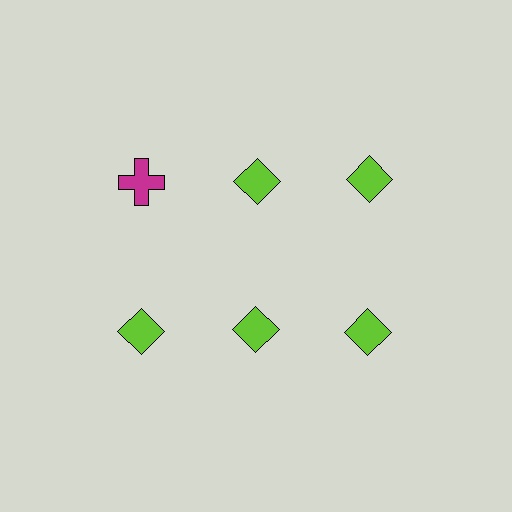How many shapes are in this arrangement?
There are 6 shapes arranged in a grid pattern.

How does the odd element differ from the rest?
It differs in both color (magenta instead of lime) and shape (cross instead of diamond).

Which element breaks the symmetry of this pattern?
The magenta cross in the top row, leftmost column breaks the symmetry. All other shapes are lime diamonds.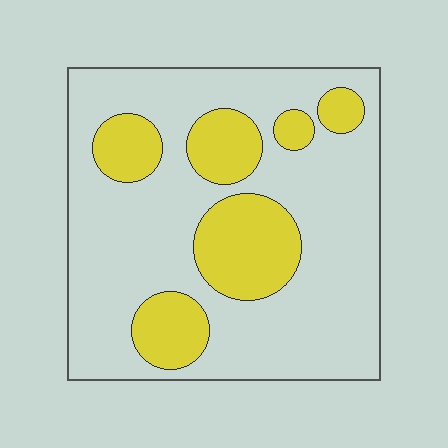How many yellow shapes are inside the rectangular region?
6.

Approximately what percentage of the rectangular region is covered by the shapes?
Approximately 25%.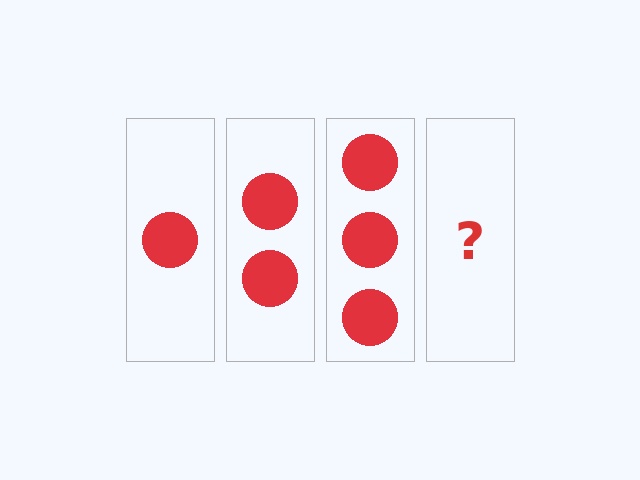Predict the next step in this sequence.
The next step is 4 circles.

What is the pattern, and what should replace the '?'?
The pattern is that each step adds one more circle. The '?' should be 4 circles.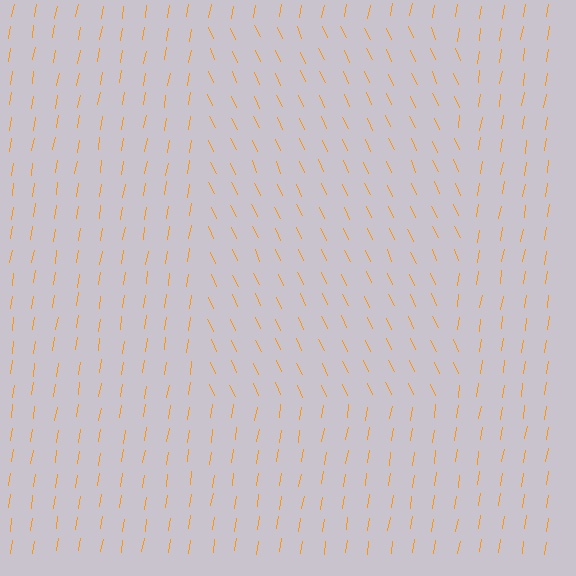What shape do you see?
I see a rectangle.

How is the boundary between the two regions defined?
The boundary is defined purely by a change in line orientation (approximately 34 degrees difference). All lines are the same color and thickness.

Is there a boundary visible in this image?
Yes, there is a texture boundary formed by a change in line orientation.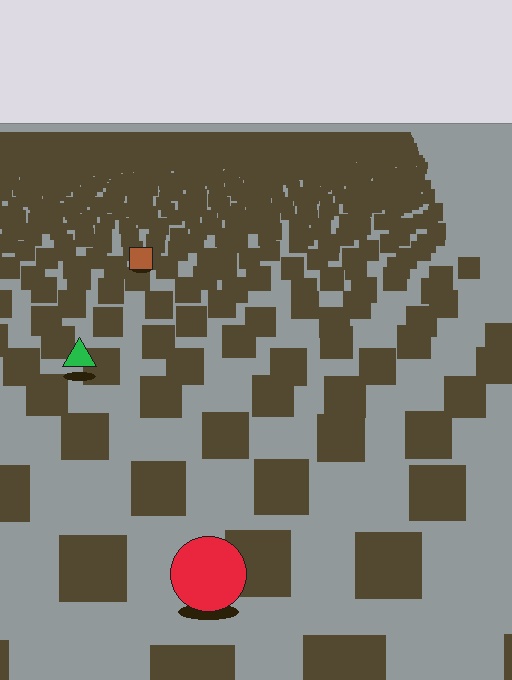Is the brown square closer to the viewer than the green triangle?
No. The green triangle is closer — you can tell from the texture gradient: the ground texture is coarser near it.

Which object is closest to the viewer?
The red circle is closest. The texture marks near it are larger and more spread out.